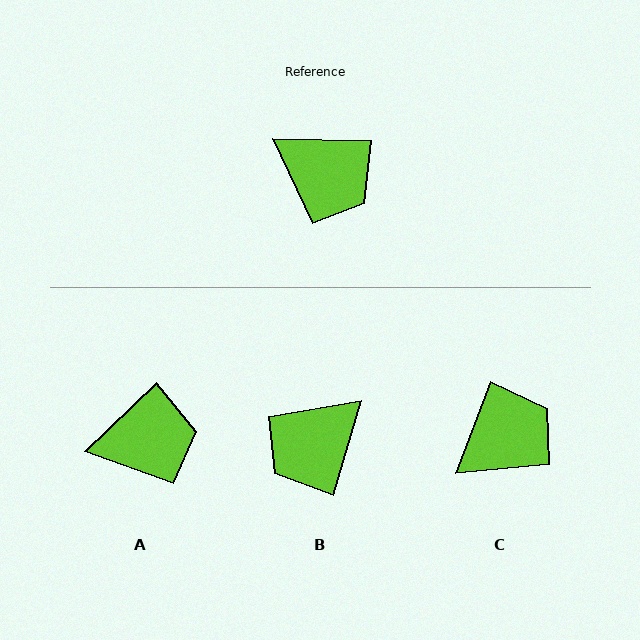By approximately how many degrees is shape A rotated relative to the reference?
Approximately 45 degrees counter-clockwise.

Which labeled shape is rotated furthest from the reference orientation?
B, about 105 degrees away.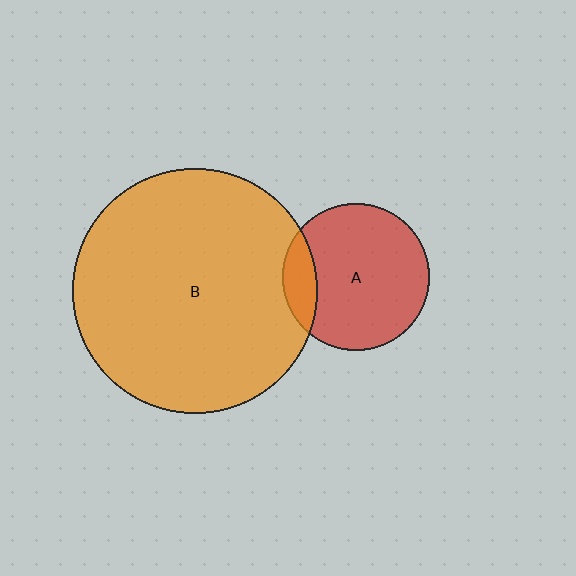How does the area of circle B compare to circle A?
Approximately 2.8 times.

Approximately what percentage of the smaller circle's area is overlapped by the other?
Approximately 15%.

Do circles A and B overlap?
Yes.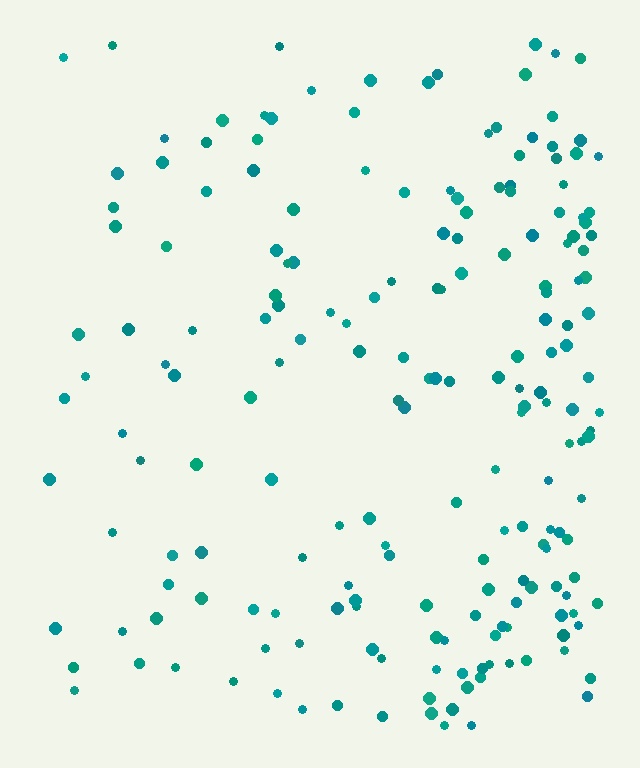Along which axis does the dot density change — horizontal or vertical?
Horizontal.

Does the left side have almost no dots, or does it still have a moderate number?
Still a moderate number, just noticeably fewer than the right.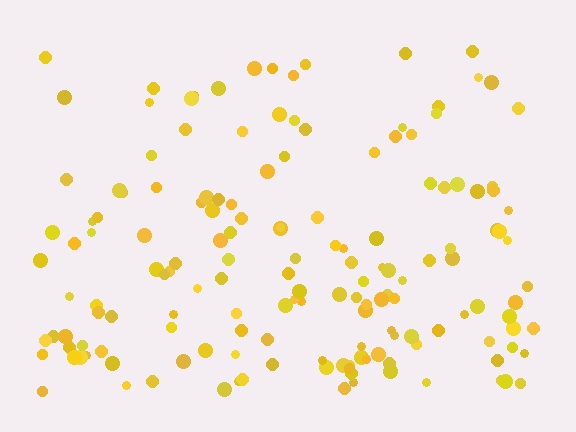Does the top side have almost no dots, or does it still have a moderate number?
Still a moderate number, just noticeably fewer than the bottom.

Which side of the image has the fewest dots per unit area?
The top.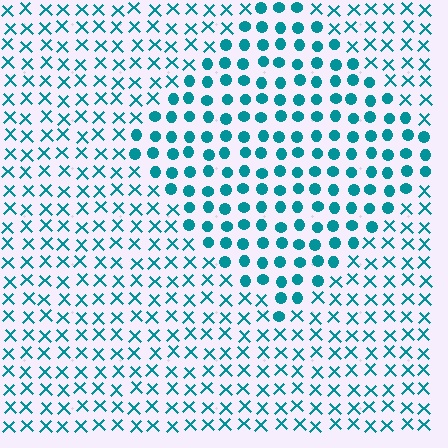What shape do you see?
I see a diamond.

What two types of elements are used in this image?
The image uses circles inside the diamond region and X marks outside it.